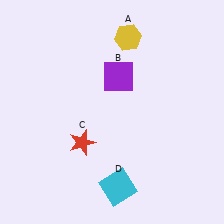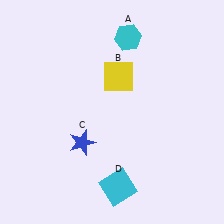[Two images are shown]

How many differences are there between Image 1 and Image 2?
There are 3 differences between the two images.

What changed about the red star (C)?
In Image 1, C is red. In Image 2, it changed to blue.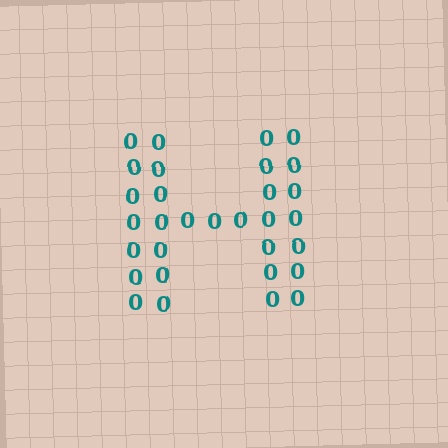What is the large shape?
The large shape is the letter H.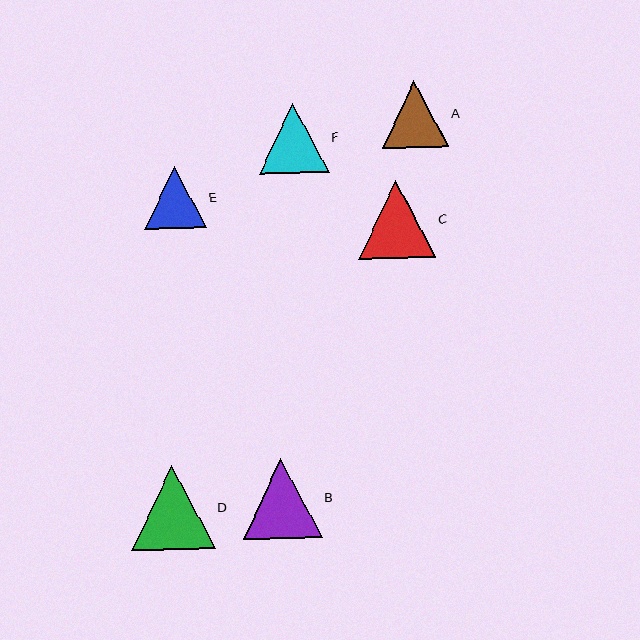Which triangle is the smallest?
Triangle E is the smallest with a size of approximately 62 pixels.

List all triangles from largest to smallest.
From largest to smallest: D, B, C, F, A, E.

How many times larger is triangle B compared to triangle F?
Triangle B is approximately 1.1 times the size of triangle F.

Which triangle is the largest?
Triangle D is the largest with a size of approximately 84 pixels.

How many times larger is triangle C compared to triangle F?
Triangle C is approximately 1.1 times the size of triangle F.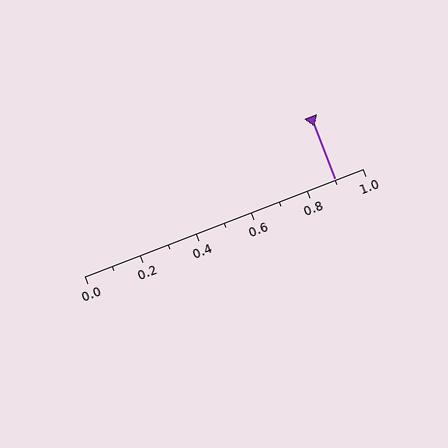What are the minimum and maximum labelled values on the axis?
The axis runs from 0.0 to 1.0.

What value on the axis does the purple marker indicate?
The marker indicates approximately 0.9.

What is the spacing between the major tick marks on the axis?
The major ticks are spaced 0.2 apart.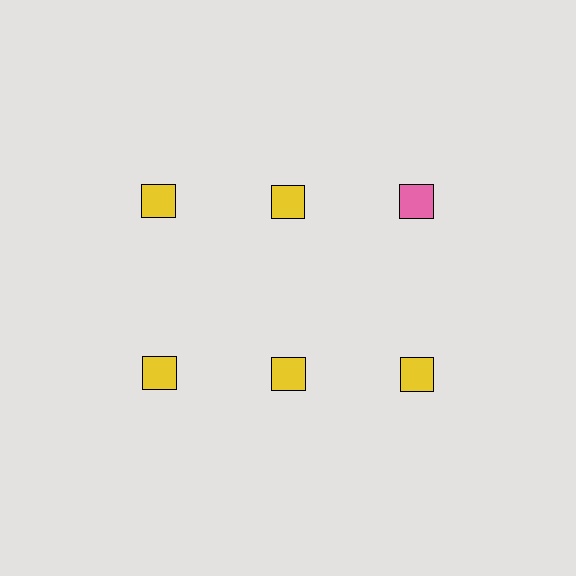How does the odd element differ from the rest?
It has a different color: pink instead of yellow.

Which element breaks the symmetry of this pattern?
The pink square in the top row, center column breaks the symmetry. All other shapes are yellow squares.